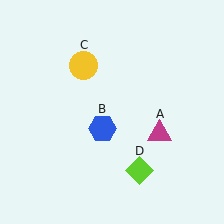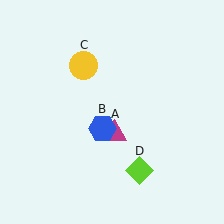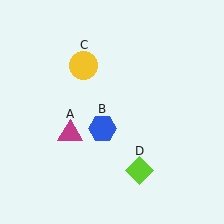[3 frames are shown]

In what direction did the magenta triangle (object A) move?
The magenta triangle (object A) moved left.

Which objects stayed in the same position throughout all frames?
Blue hexagon (object B) and yellow circle (object C) and lime diamond (object D) remained stationary.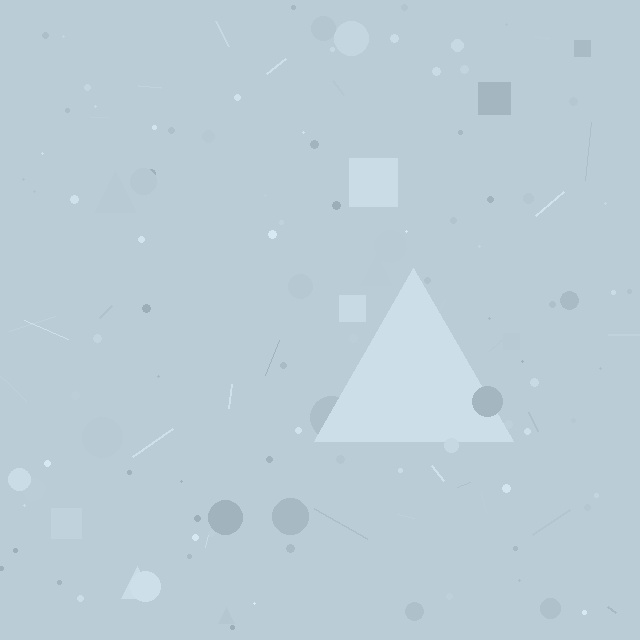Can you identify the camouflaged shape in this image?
The camouflaged shape is a triangle.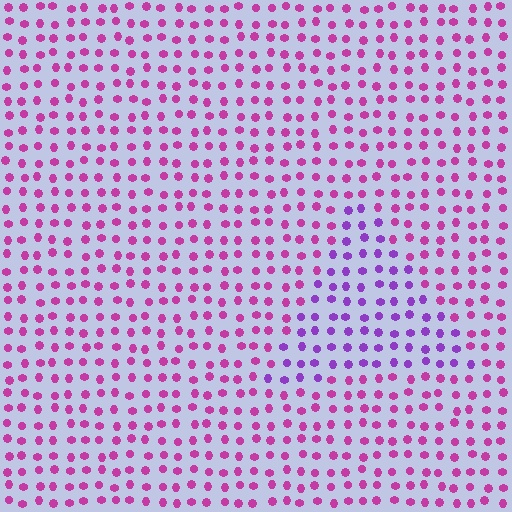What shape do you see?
I see a triangle.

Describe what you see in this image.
The image is filled with small magenta elements in a uniform arrangement. A triangle-shaped region is visible where the elements are tinted to a slightly different hue, forming a subtle color boundary.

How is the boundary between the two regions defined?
The boundary is defined purely by a slight shift in hue (about 37 degrees). Spacing, size, and orientation are identical on both sides.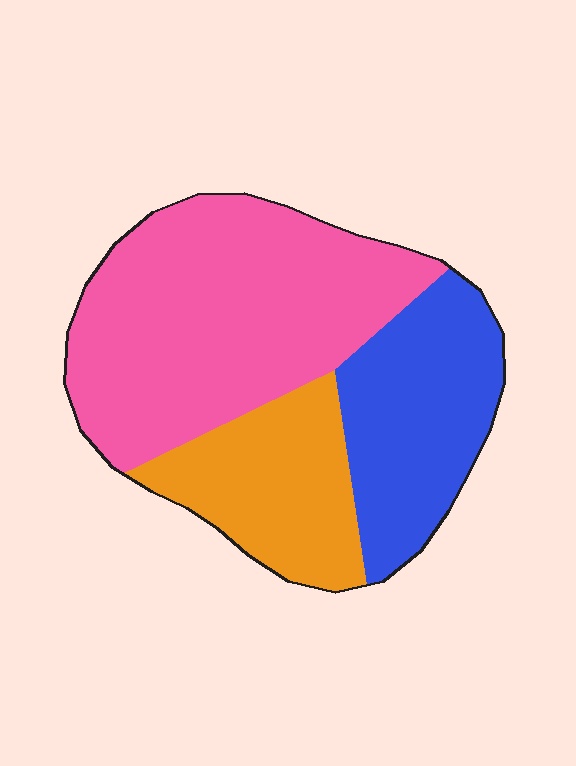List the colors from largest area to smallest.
From largest to smallest: pink, blue, orange.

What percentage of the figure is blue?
Blue takes up between a sixth and a third of the figure.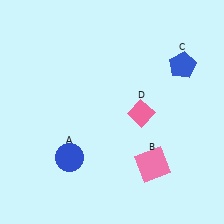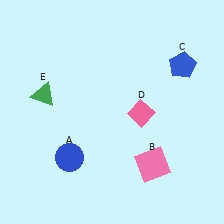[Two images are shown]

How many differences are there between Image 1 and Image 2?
There is 1 difference between the two images.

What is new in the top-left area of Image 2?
A green triangle (E) was added in the top-left area of Image 2.